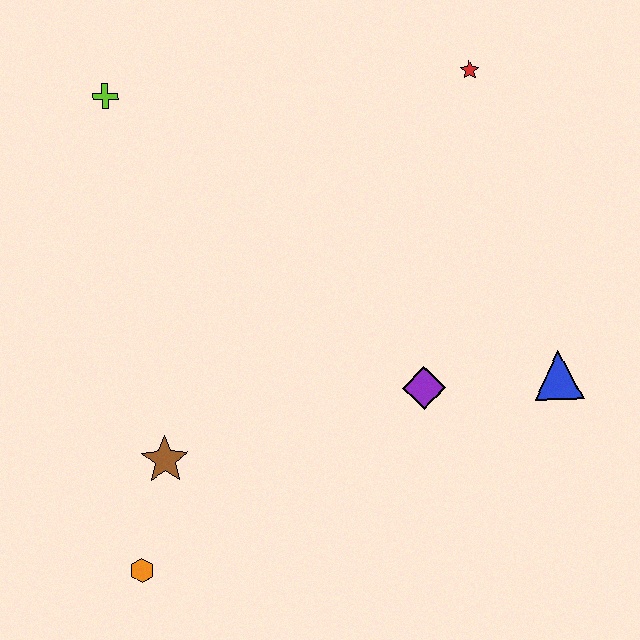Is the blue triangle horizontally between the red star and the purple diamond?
No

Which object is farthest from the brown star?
The red star is farthest from the brown star.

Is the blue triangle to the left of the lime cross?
No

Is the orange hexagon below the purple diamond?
Yes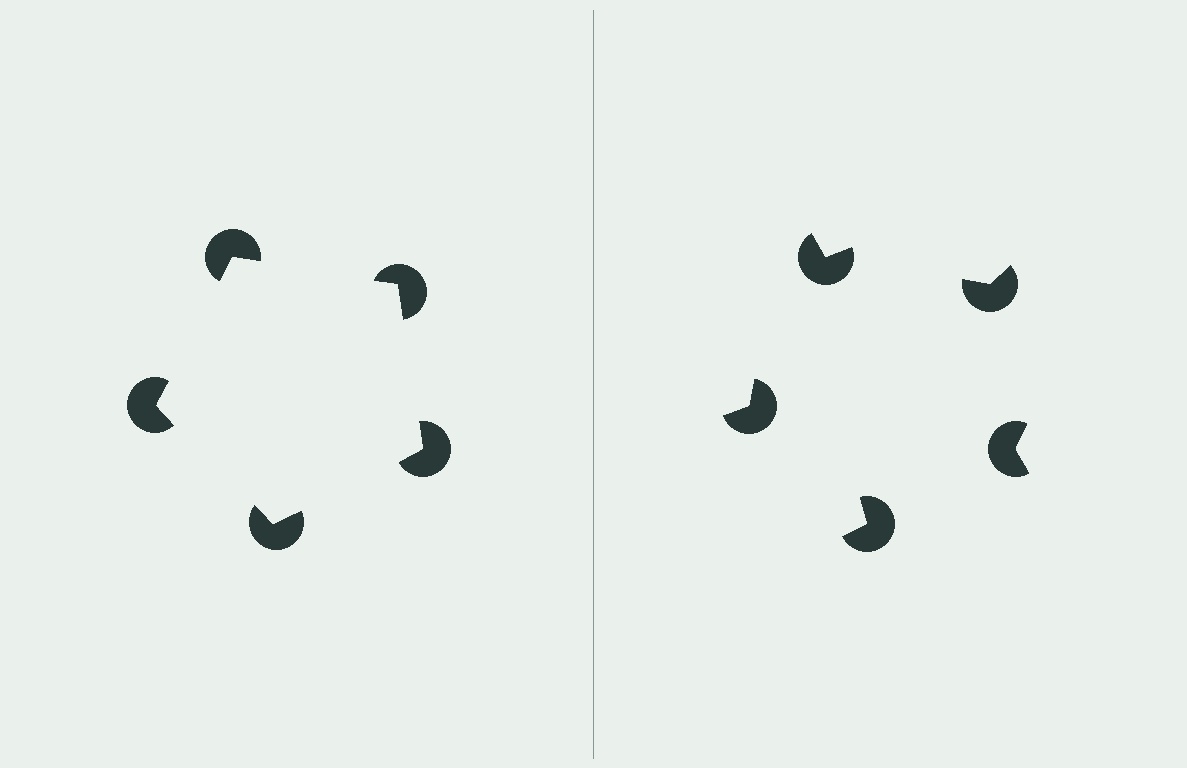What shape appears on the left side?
An illusory pentagon.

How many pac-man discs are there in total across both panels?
10 — 5 on each side.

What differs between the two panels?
The pac-man discs are positioned identically on both sides; only the wedge orientations differ. On the left they align to a pentagon; on the right they are misaligned.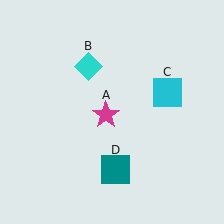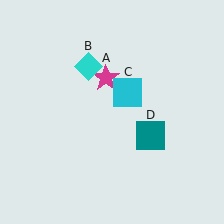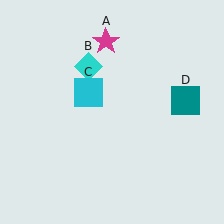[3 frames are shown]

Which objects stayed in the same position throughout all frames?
Cyan diamond (object B) remained stationary.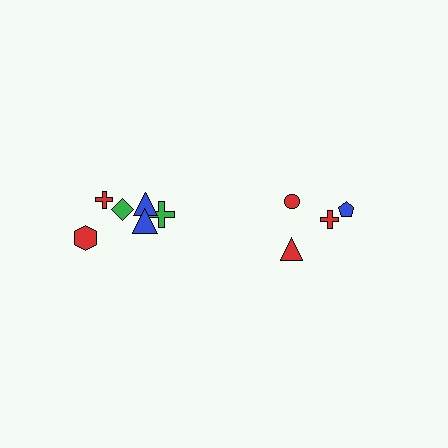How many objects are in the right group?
There are 4 objects.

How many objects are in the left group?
There are 6 objects.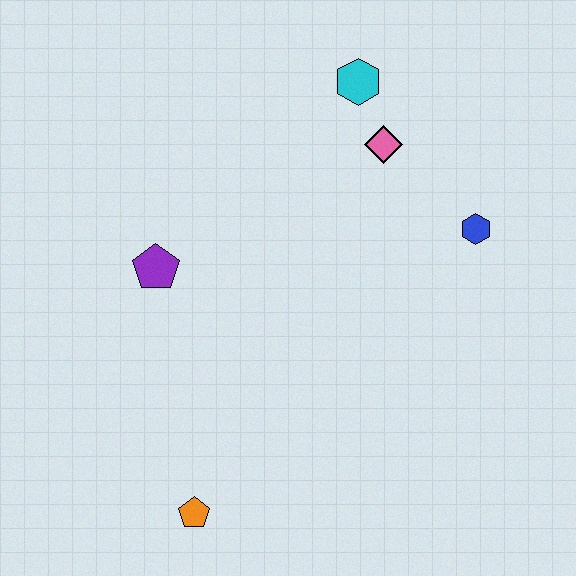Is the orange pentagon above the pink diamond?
No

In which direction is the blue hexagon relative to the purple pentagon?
The blue hexagon is to the right of the purple pentagon.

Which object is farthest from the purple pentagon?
The blue hexagon is farthest from the purple pentagon.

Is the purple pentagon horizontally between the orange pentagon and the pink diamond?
No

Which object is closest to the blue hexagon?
The pink diamond is closest to the blue hexagon.